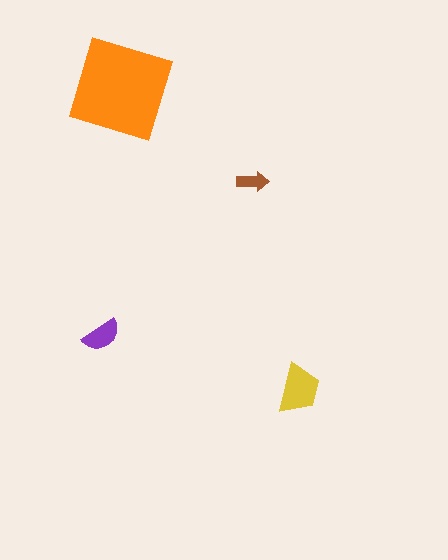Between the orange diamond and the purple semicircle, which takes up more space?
The orange diamond.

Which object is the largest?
The orange diamond.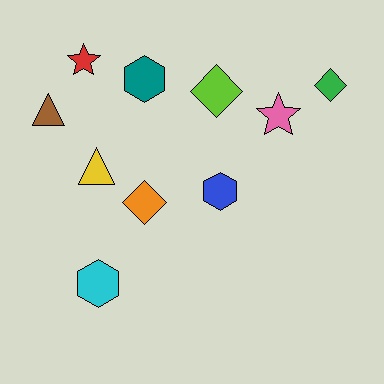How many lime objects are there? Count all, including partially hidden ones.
There is 1 lime object.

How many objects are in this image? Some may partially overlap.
There are 10 objects.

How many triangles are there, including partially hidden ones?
There are 2 triangles.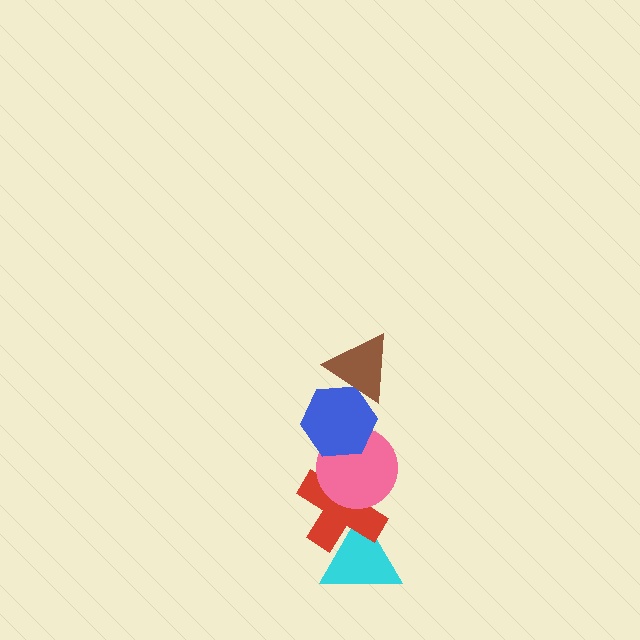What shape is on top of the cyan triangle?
The red cross is on top of the cyan triangle.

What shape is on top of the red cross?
The pink circle is on top of the red cross.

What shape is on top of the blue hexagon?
The brown triangle is on top of the blue hexagon.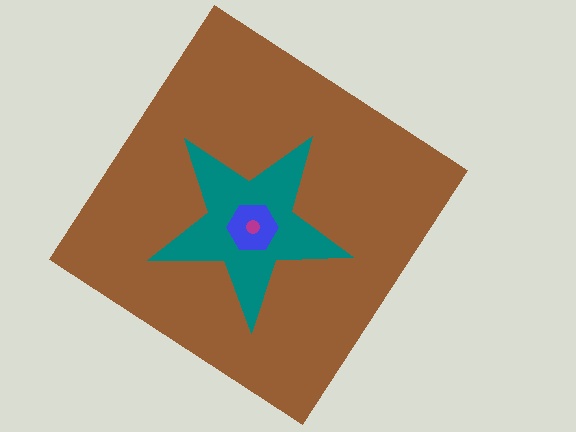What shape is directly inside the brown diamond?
The teal star.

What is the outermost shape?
The brown diamond.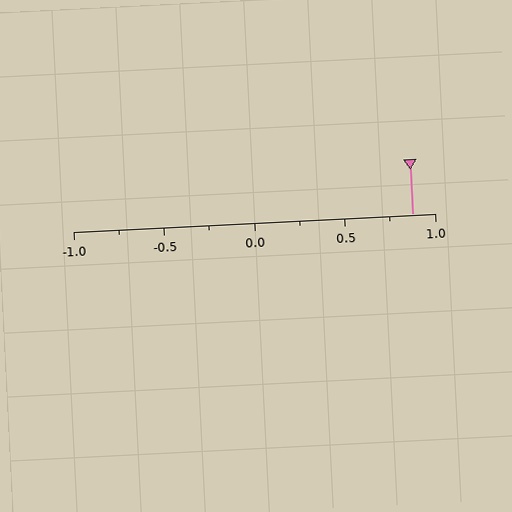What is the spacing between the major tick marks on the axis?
The major ticks are spaced 0.5 apart.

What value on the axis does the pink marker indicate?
The marker indicates approximately 0.88.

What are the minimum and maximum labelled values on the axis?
The axis runs from -1.0 to 1.0.